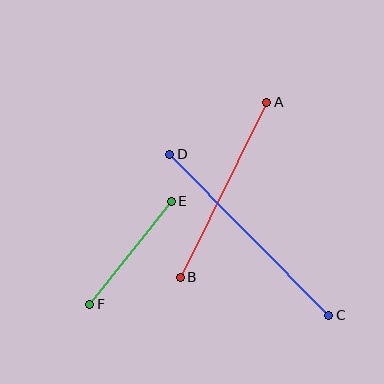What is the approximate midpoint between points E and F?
The midpoint is at approximately (131, 253) pixels.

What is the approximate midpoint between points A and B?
The midpoint is at approximately (224, 190) pixels.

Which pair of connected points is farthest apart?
Points C and D are farthest apart.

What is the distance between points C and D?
The distance is approximately 226 pixels.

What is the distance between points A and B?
The distance is approximately 196 pixels.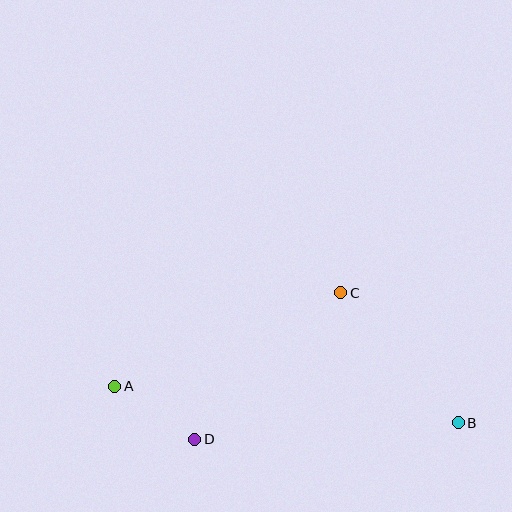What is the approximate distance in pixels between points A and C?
The distance between A and C is approximately 245 pixels.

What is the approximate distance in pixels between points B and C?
The distance between B and C is approximately 175 pixels.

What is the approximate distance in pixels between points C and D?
The distance between C and D is approximately 207 pixels.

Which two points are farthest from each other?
Points A and B are farthest from each other.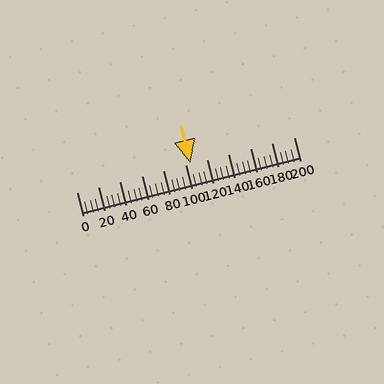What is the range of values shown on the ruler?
The ruler shows values from 0 to 200.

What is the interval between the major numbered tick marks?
The major tick marks are spaced 20 units apart.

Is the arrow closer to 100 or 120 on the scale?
The arrow is closer to 100.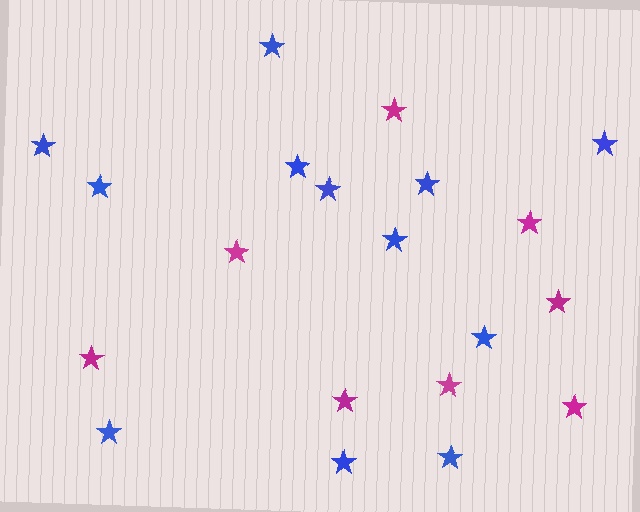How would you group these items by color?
There are 2 groups: one group of blue stars (12) and one group of magenta stars (8).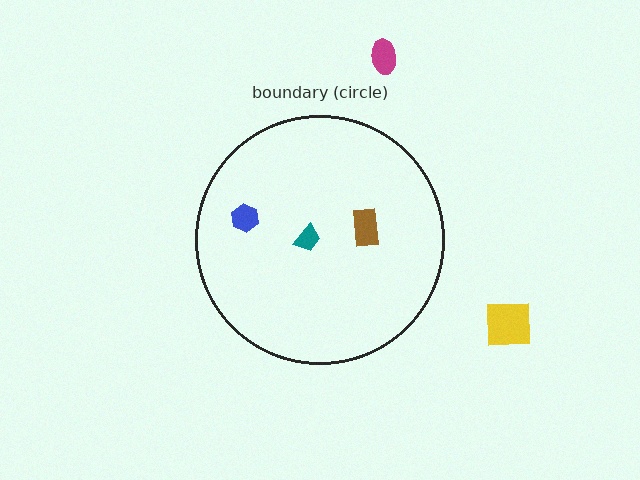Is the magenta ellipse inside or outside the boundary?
Outside.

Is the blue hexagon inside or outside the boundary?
Inside.